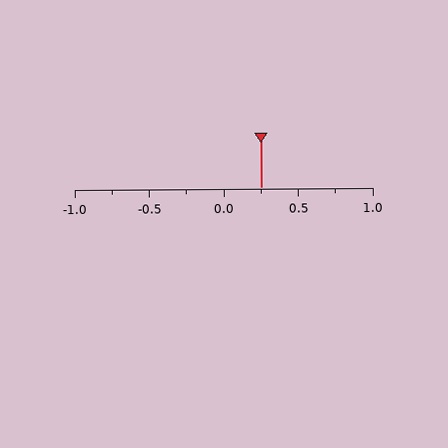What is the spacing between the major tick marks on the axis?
The major ticks are spaced 0.5 apart.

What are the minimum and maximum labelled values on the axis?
The axis runs from -1.0 to 1.0.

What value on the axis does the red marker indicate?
The marker indicates approximately 0.25.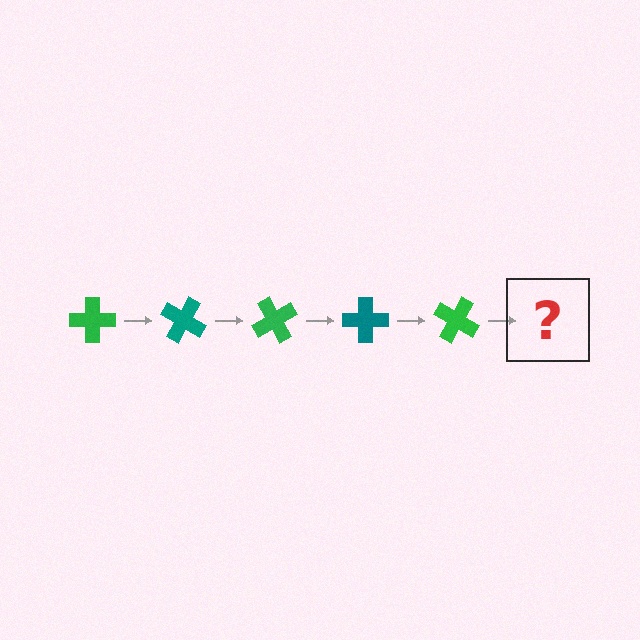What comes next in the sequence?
The next element should be a teal cross, rotated 150 degrees from the start.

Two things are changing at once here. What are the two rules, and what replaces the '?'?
The two rules are that it rotates 30 degrees each step and the color cycles through green and teal. The '?' should be a teal cross, rotated 150 degrees from the start.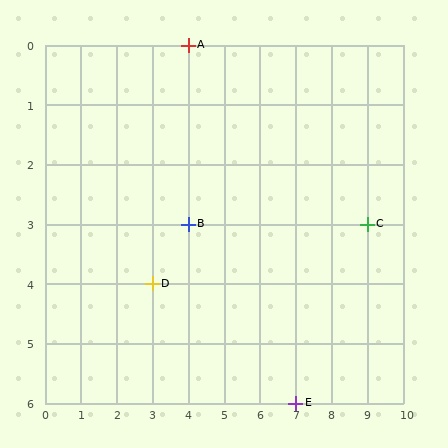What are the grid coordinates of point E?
Point E is at grid coordinates (7, 6).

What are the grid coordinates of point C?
Point C is at grid coordinates (9, 3).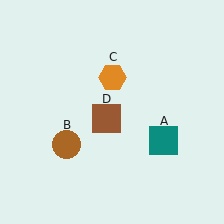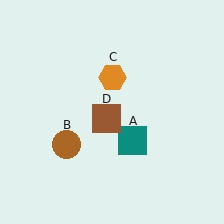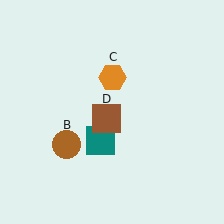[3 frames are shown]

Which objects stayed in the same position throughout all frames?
Brown circle (object B) and orange hexagon (object C) and brown square (object D) remained stationary.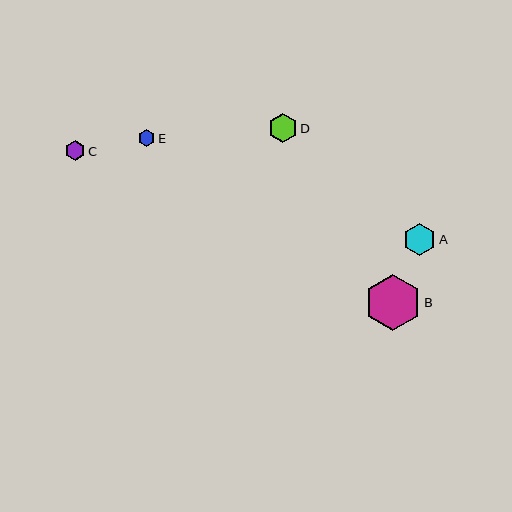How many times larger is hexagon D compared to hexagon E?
Hexagon D is approximately 1.8 times the size of hexagon E.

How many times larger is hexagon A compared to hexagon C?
Hexagon A is approximately 1.6 times the size of hexagon C.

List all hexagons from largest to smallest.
From largest to smallest: B, A, D, C, E.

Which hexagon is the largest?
Hexagon B is the largest with a size of approximately 56 pixels.